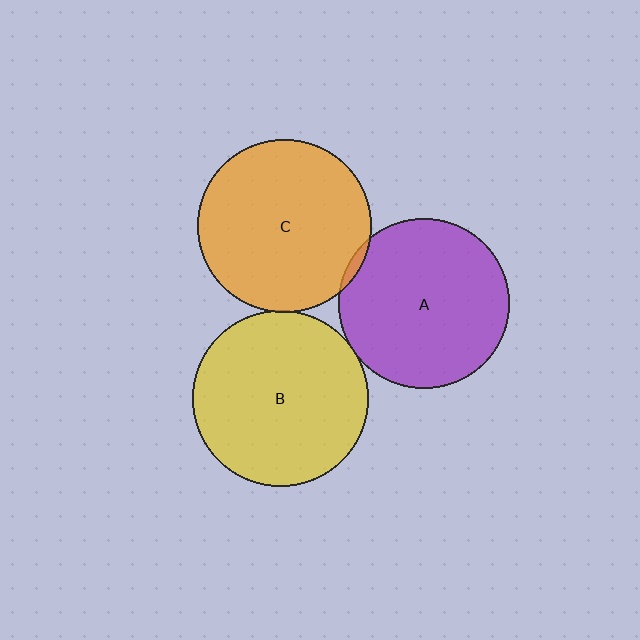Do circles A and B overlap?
Yes.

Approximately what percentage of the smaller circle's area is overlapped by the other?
Approximately 5%.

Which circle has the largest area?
Circle B (yellow).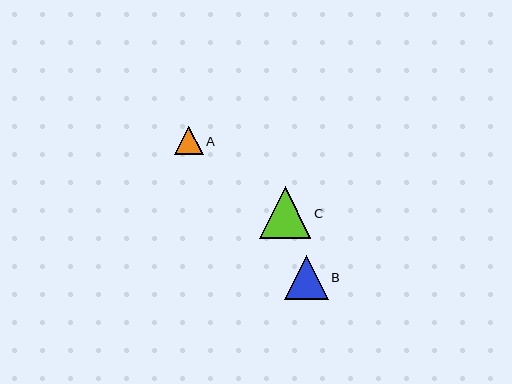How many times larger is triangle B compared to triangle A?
Triangle B is approximately 1.5 times the size of triangle A.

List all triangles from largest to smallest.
From largest to smallest: C, B, A.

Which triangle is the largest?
Triangle C is the largest with a size of approximately 51 pixels.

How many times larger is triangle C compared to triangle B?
Triangle C is approximately 1.2 times the size of triangle B.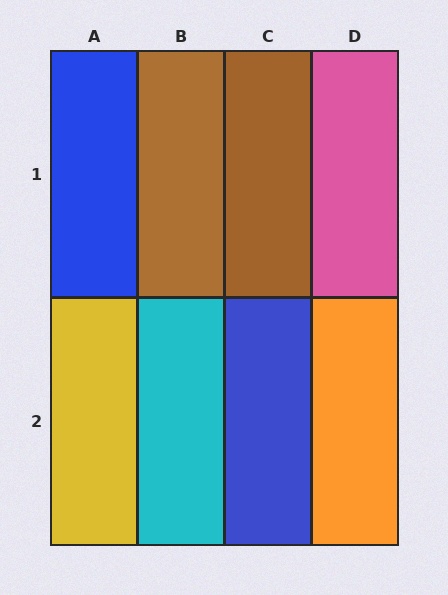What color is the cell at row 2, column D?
Orange.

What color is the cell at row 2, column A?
Yellow.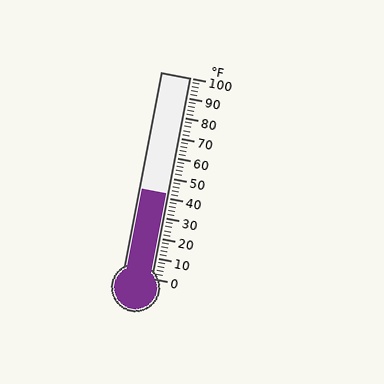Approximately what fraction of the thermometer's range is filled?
The thermometer is filled to approximately 40% of its range.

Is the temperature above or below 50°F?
The temperature is below 50°F.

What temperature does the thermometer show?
The thermometer shows approximately 42°F.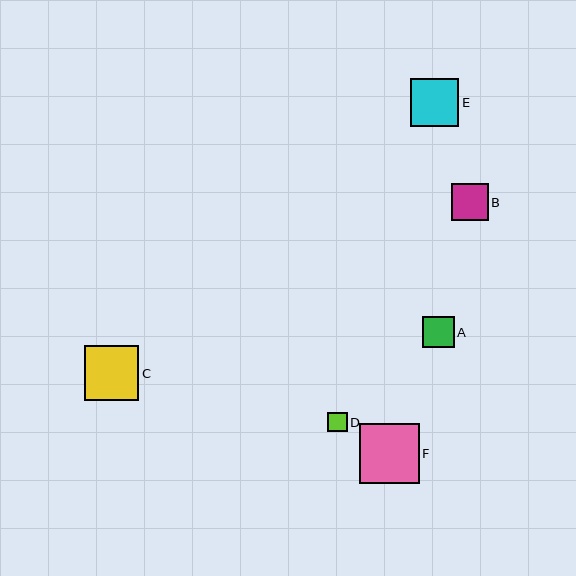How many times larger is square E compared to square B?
Square E is approximately 1.3 times the size of square B.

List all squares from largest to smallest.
From largest to smallest: F, C, E, B, A, D.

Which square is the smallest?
Square D is the smallest with a size of approximately 19 pixels.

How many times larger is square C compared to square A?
Square C is approximately 1.7 times the size of square A.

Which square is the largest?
Square F is the largest with a size of approximately 59 pixels.